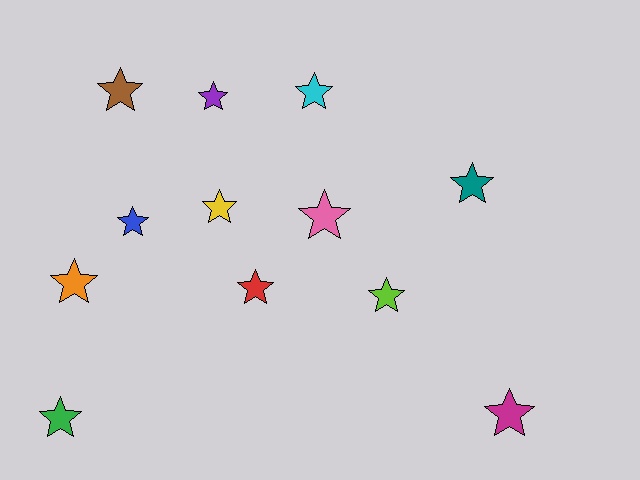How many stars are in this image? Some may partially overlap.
There are 12 stars.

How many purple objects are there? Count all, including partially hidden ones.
There is 1 purple object.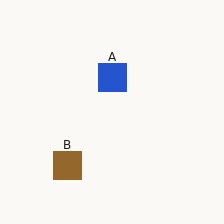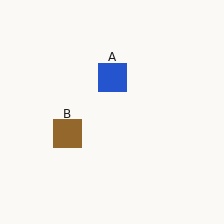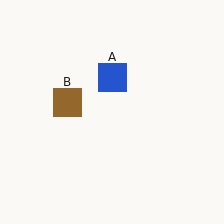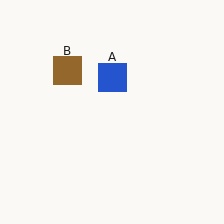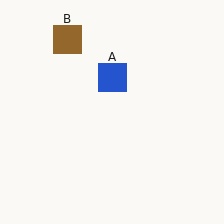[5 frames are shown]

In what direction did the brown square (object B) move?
The brown square (object B) moved up.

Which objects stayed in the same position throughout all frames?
Blue square (object A) remained stationary.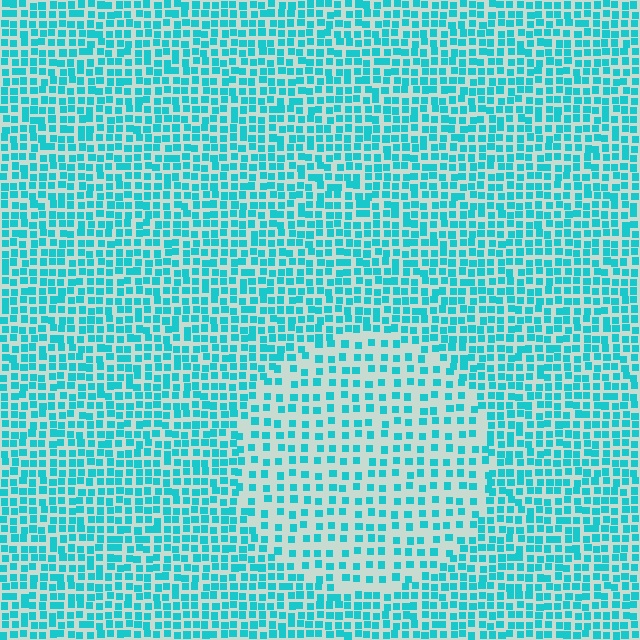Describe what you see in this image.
The image contains small cyan elements arranged at two different densities. A circle-shaped region is visible where the elements are less densely packed than the surrounding area.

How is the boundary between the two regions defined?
The boundary is defined by a change in element density (approximately 1.9x ratio). All elements are the same color, size, and shape.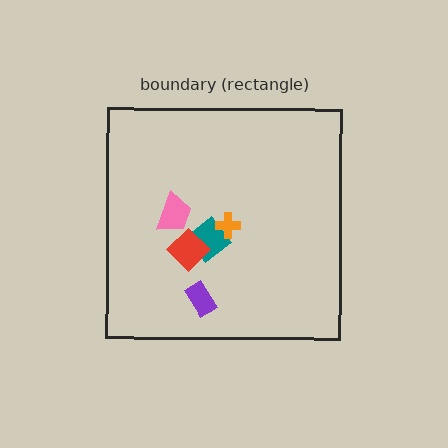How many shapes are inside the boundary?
5 inside, 0 outside.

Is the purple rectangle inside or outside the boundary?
Inside.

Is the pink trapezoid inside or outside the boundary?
Inside.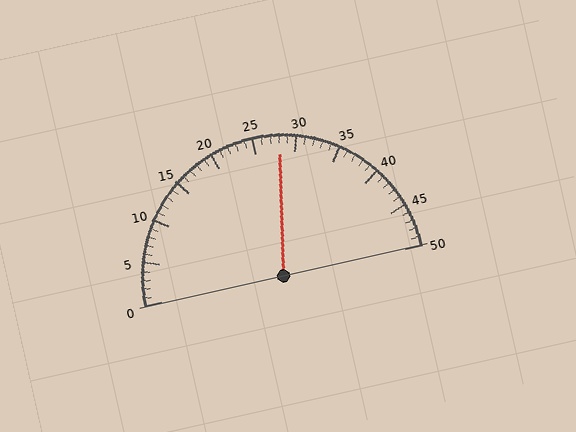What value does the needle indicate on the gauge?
The needle indicates approximately 28.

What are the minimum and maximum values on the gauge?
The gauge ranges from 0 to 50.